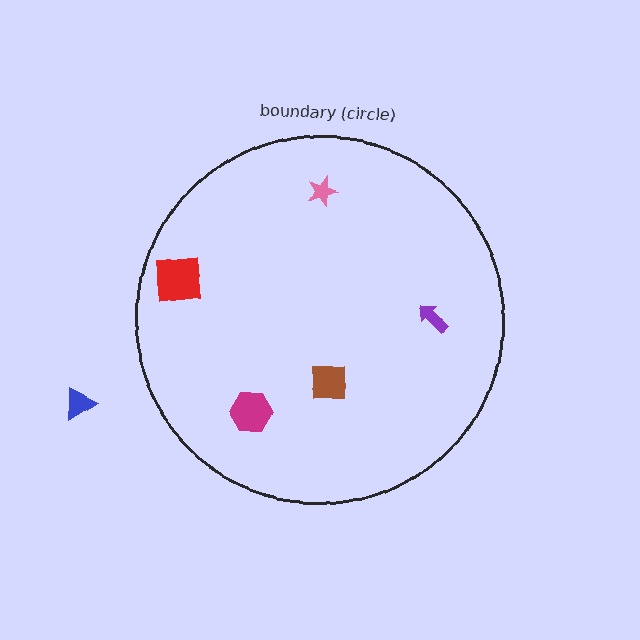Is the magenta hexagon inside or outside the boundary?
Inside.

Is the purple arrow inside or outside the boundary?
Inside.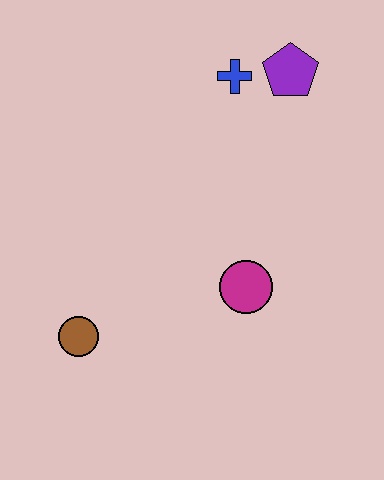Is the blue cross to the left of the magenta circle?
Yes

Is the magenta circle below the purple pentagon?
Yes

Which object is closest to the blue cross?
The purple pentagon is closest to the blue cross.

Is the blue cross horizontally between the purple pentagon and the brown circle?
Yes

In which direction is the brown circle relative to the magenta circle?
The brown circle is to the left of the magenta circle.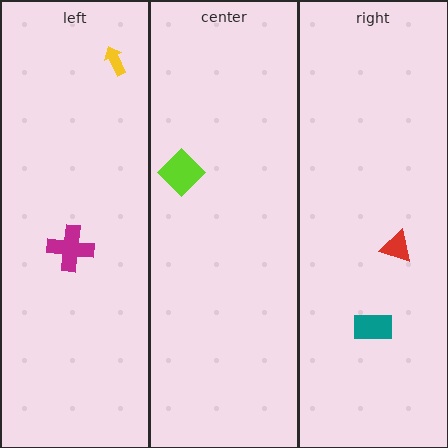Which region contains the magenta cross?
The left region.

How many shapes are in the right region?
2.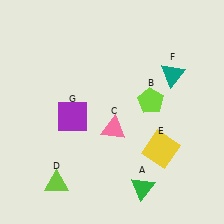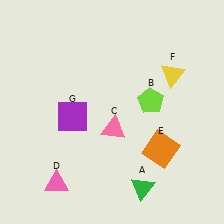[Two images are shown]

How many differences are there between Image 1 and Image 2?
There are 3 differences between the two images.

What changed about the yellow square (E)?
In Image 1, E is yellow. In Image 2, it changed to orange.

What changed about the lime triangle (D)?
In Image 1, D is lime. In Image 2, it changed to pink.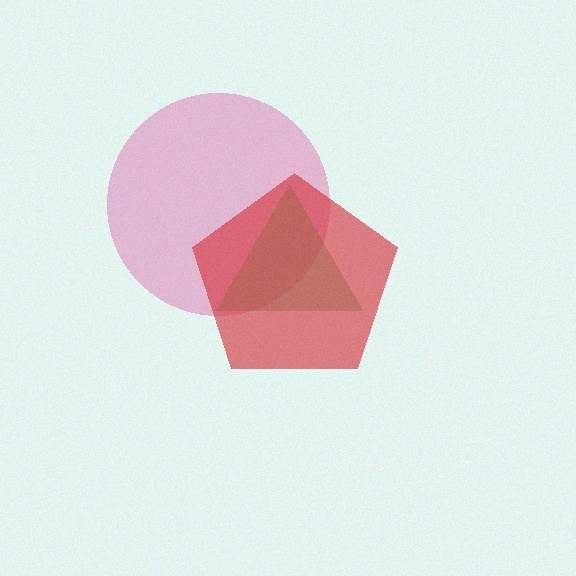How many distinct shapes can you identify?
There are 3 distinct shapes: a pink circle, a green triangle, a red pentagon.